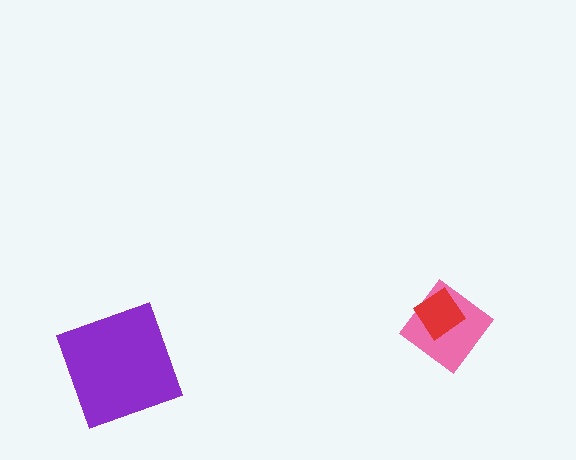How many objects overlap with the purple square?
0 objects overlap with the purple square.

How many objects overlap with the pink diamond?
1 object overlaps with the pink diamond.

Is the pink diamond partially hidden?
Yes, it is partially covered by another shape.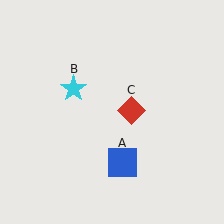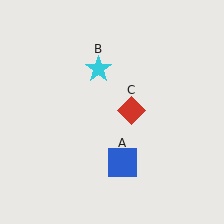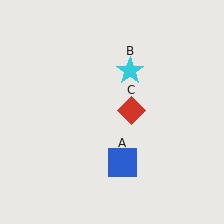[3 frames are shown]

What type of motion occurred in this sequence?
The cyan star (object B) rotated clockwise around the center of the scene.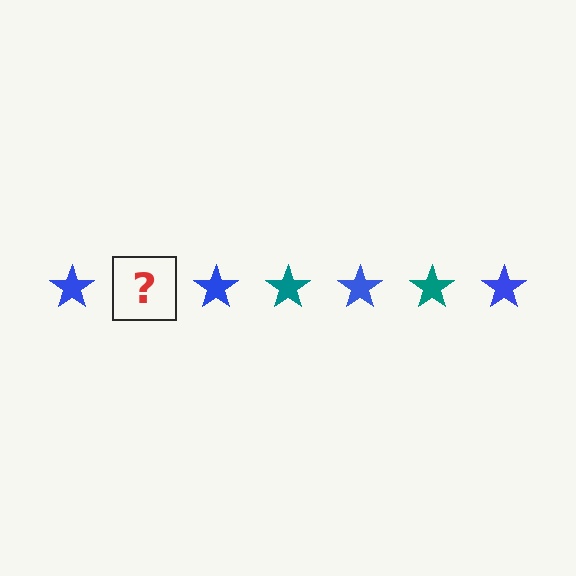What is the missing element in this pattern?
The missing element is a teal star.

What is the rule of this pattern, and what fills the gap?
The rule is that the pattern cycles through blue, teal stars. The gap should be filled with a teal star.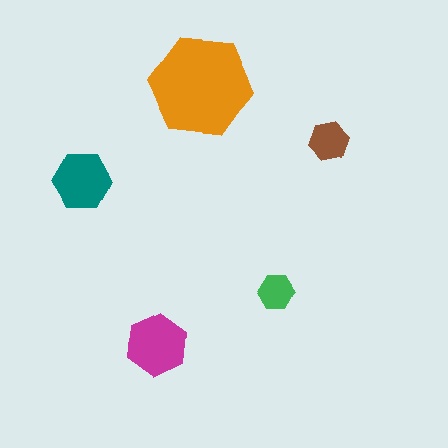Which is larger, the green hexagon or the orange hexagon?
The orange one.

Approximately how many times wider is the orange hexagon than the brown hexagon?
About 2.5 times wider.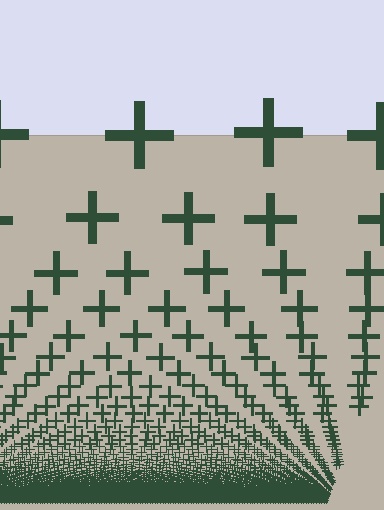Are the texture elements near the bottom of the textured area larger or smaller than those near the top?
Smaller. The gradient is inverted — elements near the bottom are smaller and denser.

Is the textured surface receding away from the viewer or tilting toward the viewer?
The surface appears to tilt toward the viewer. Texture elements get larger and sparser toward the top.